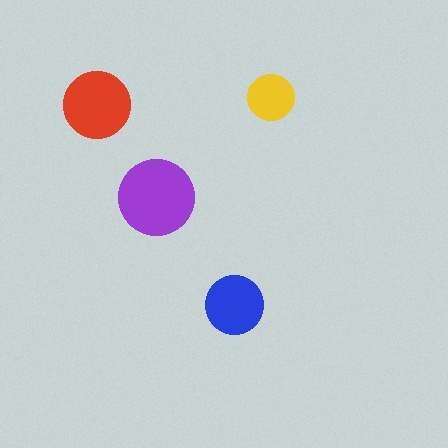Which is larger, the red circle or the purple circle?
The purple one.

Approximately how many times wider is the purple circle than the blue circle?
About 1.5 times wider.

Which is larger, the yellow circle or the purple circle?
The purple one.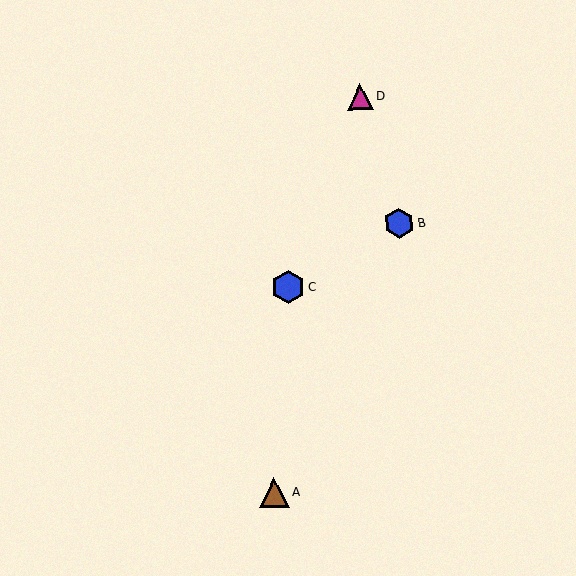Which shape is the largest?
The blue hexagon (labeled C) is the largest.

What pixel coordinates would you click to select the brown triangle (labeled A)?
Click at (274, 492) to select the brown triangle A.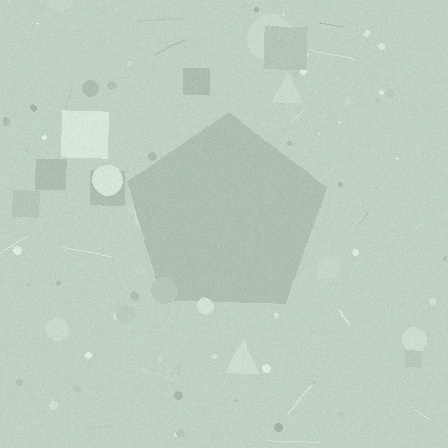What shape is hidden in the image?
A pentagon is hidden in the image.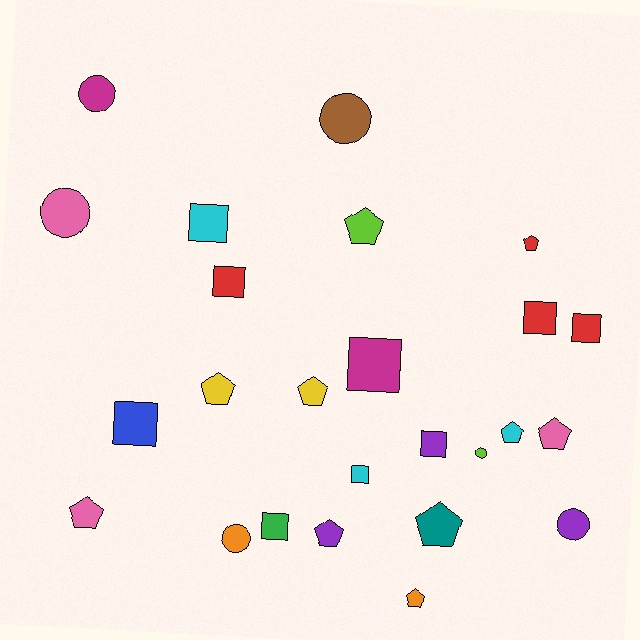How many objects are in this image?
There are 25 objects.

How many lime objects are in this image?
There are 2 lime objects.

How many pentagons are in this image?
There are 10 pentagons.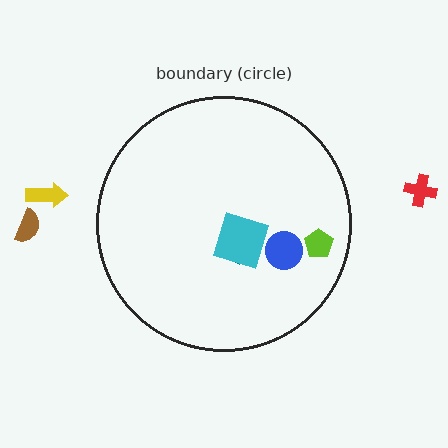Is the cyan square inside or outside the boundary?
Inside.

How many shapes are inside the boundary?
4 inside, 3 outside.